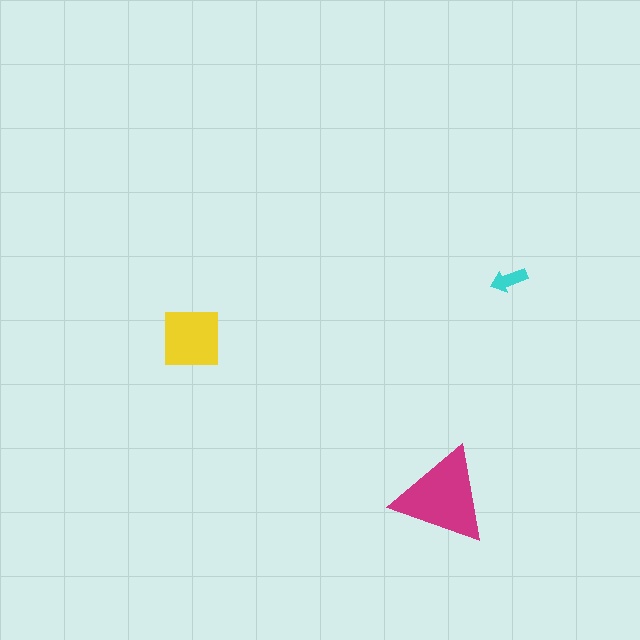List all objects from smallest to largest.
The cyan arrow, the yellow square, the magenta triangle.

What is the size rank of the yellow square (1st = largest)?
2nd.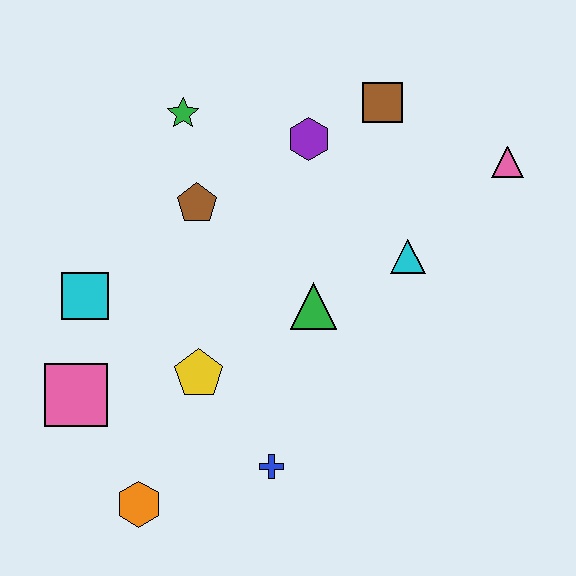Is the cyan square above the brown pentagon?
No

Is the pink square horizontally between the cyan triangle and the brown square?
No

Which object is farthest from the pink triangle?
The orange hexagon is farthest from the pink triangle.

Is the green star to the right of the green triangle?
No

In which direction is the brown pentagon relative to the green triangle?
The brown pentagon is to the left of the green triangle.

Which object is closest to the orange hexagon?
The pink square is closest to the orange hexagon.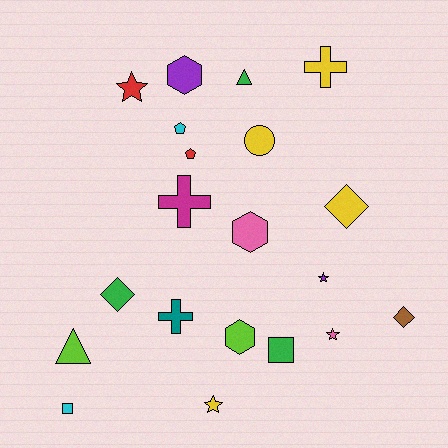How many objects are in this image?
There are 20 objects.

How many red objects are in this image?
There are 2 red objects.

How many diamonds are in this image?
There are 3 diamonds.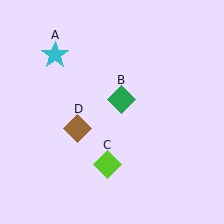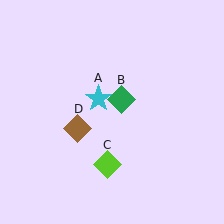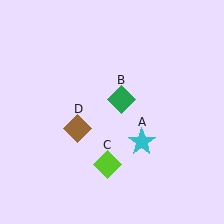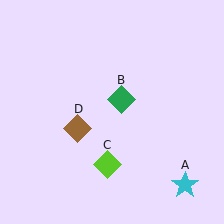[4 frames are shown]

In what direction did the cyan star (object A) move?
The cyan star (object A) moved down and to the right.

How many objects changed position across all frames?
1 object changed position: cyan star (object A).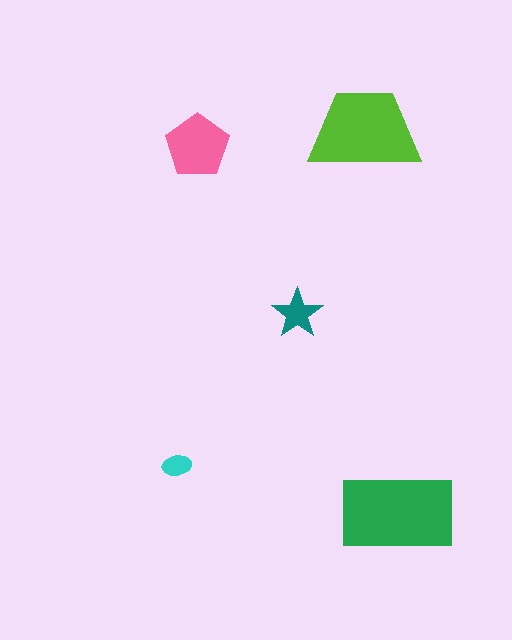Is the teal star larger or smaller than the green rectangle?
Smaller.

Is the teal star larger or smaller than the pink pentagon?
Smaller.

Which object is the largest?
The green rectangle.